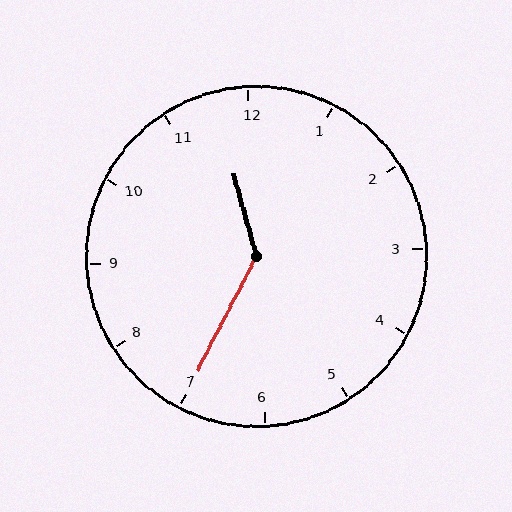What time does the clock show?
11:35.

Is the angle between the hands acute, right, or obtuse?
It is obtuse.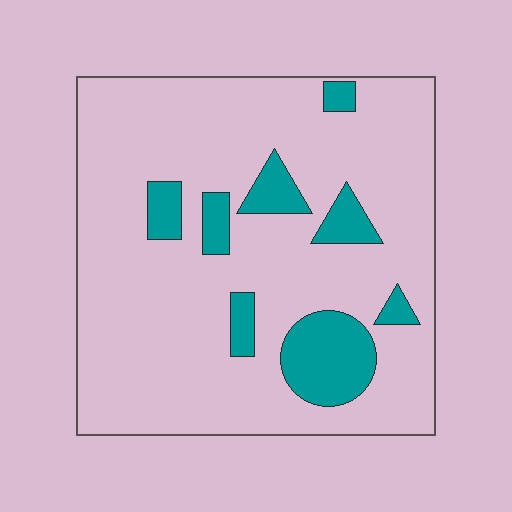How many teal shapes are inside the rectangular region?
8.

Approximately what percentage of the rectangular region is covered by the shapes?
Approximately 15%.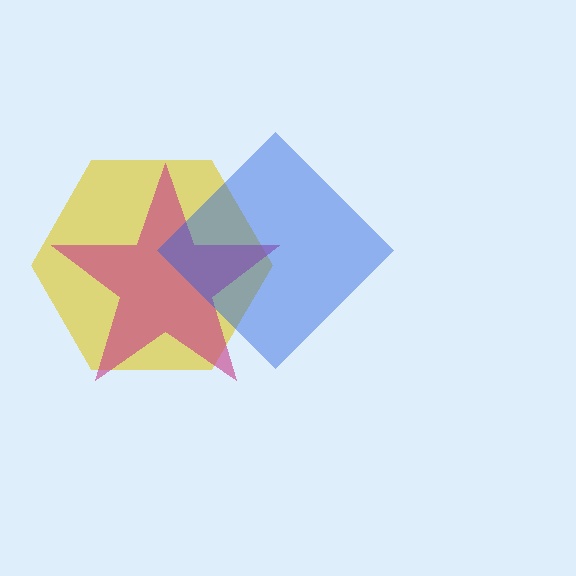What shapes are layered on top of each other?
The layered shapes are: a yellow hexagon, a magenta star, a blue diamond.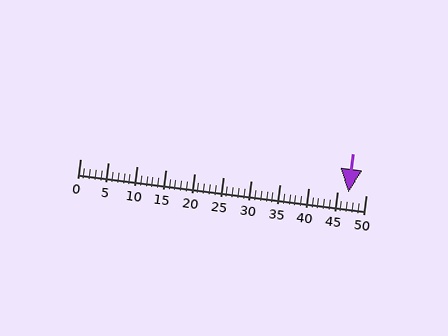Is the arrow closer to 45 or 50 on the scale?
The arrow is closer to 45.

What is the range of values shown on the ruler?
The ruler shows values from 0 to 50.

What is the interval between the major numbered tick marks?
The major tick marks are spaced 5 units apart.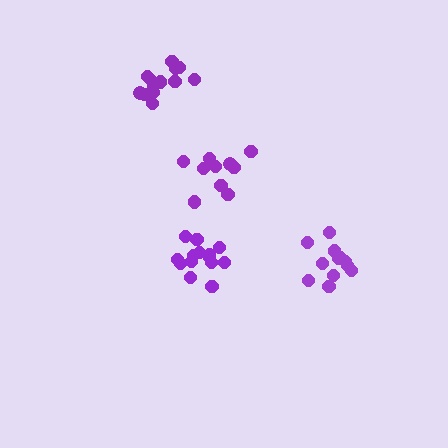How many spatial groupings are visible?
There are 4 spatial groupings.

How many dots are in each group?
Group 1: 13 dots, Group 2: 10 dots, Group 3: 14 dots, Group 4: 12 dots (49 total).